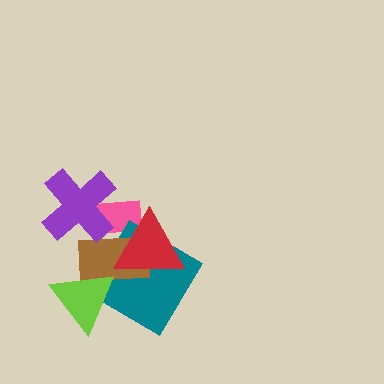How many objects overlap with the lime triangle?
2 objects overlap with the lime triangle.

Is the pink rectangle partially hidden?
Yes, it is partially covered by another shape.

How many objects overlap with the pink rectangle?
3 objects overlap with the pink rectangle.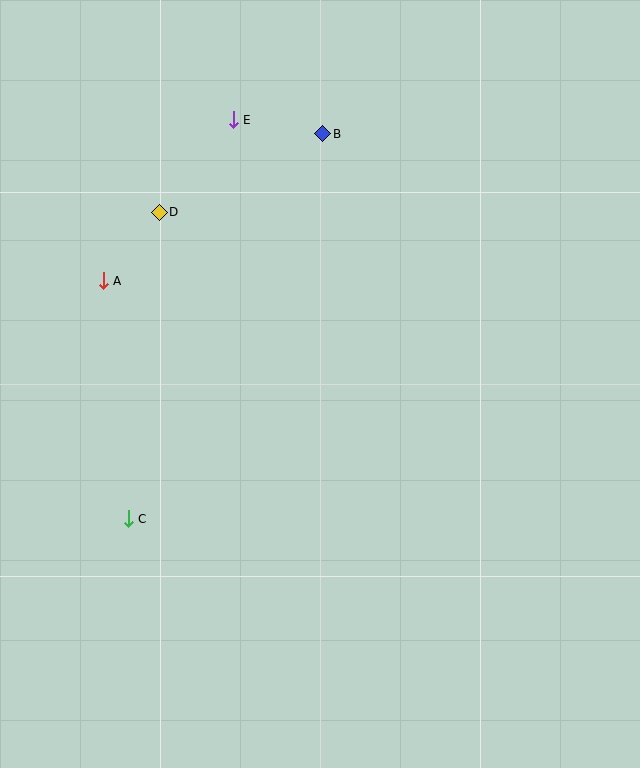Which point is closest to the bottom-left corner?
Point C is closest to the bottom-left corner.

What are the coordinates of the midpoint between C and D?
The midpoint between C and D is at (144, 365).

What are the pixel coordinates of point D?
Point D is at (159, 212).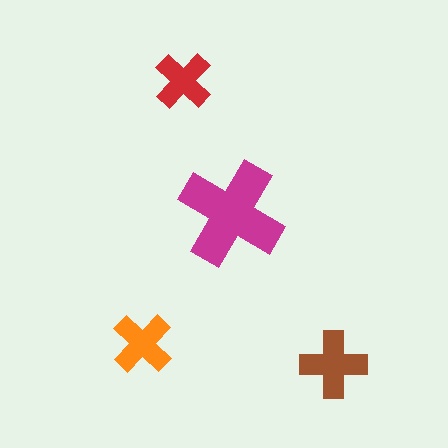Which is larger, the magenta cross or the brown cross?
The magenta one.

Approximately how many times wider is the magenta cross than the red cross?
About 2 times wider.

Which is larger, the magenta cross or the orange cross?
The magenta one.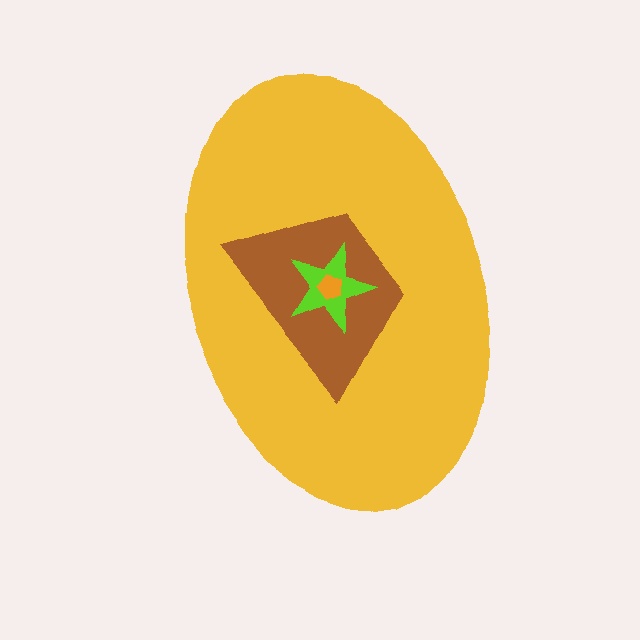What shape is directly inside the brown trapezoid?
The lime star.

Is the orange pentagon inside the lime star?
Yes.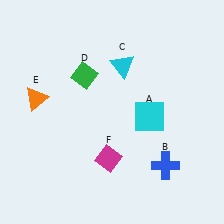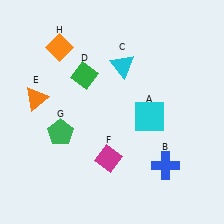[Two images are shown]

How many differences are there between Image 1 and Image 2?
There are 2 differences between the two images.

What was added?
A green pentagon (G), an orange diamond (H) were added in Image 2.